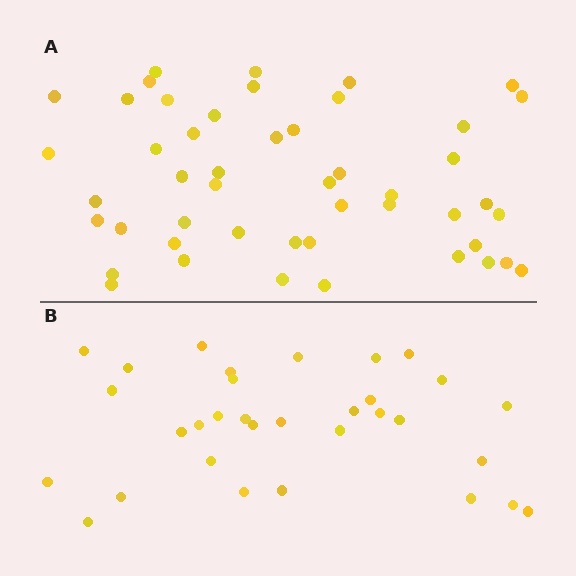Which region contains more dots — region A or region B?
Region A (the top region) has more dots.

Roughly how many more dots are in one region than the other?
Region A has approximately 15 more dots than region B.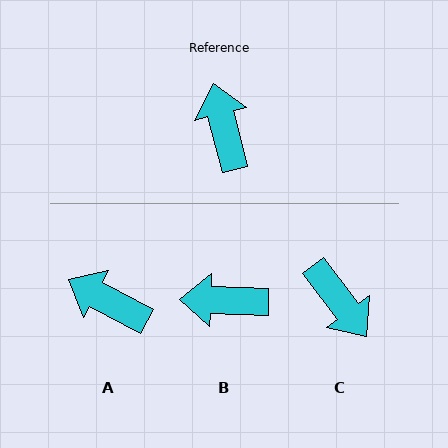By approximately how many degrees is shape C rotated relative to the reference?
Approximately 157 degrees clockwise.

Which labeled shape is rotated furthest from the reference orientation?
C, about 157 degrees away.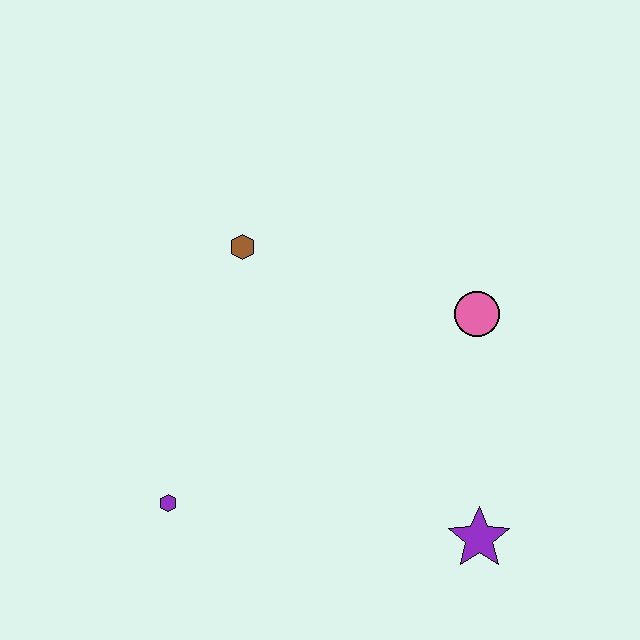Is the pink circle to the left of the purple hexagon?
No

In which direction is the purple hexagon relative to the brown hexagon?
The purple hexagon is below the brown hexagon.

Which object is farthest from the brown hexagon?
The purple star is farthest from the brown hexagon.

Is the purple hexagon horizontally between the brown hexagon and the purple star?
No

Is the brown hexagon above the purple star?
Yes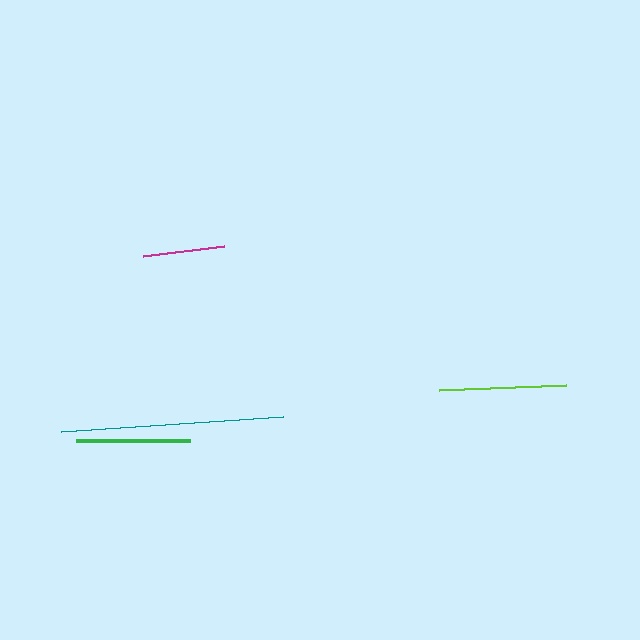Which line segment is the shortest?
The magenta line is the shortest at approximately 82 pixels.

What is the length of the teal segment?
The teal segment is approximately 223 pixels long.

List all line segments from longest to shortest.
From longest to shortest: teal, lime, green, magenta.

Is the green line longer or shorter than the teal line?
The teal line is longer than the green line.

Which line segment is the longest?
The teal line is the longest at approximately 223 pixels.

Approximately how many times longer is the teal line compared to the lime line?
The teal line is approximately 1.7 times the length of the lime line.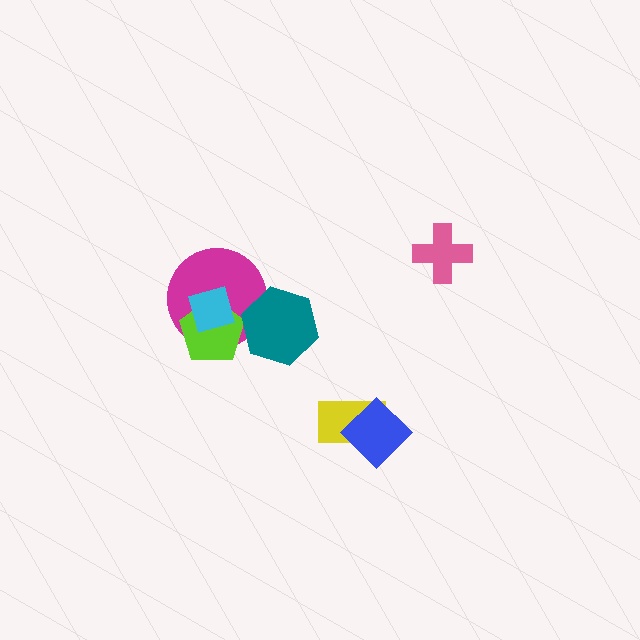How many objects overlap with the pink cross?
0 objects overlap with the pink cross.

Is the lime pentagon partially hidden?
Yes, it is partially covered by another shape.